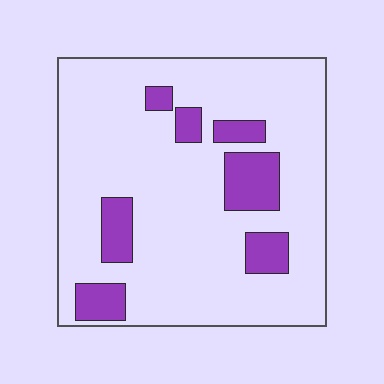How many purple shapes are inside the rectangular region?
7.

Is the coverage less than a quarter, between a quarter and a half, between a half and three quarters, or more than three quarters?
Less than a quarter.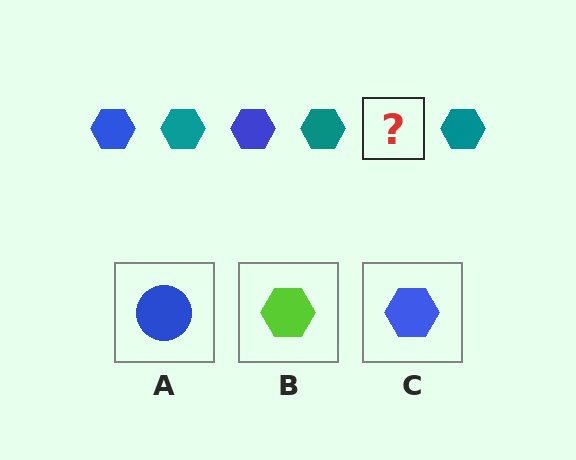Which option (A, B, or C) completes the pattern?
C.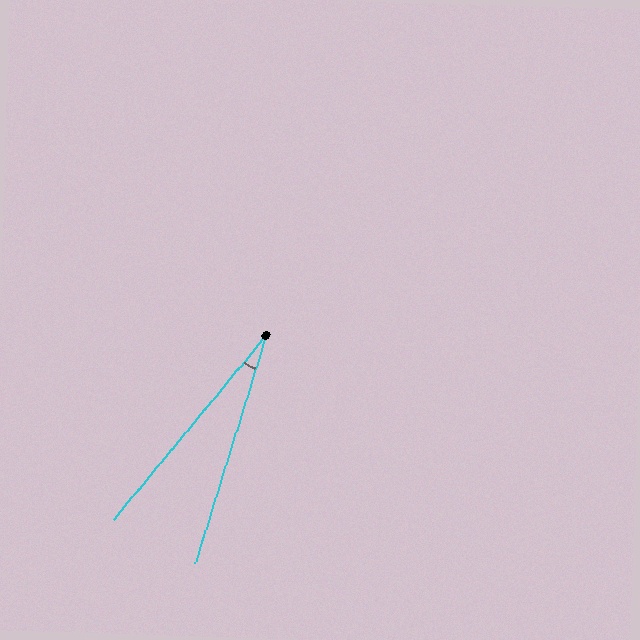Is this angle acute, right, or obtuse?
It is acute.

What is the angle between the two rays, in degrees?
Approximately 22 degrees.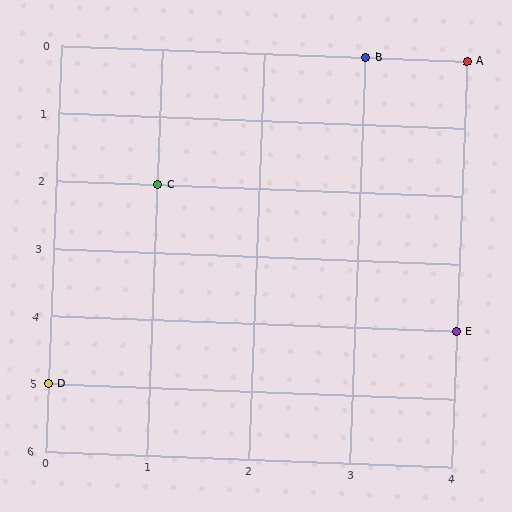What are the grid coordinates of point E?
Point E is at grid coordinates (4, 4).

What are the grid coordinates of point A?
Point A is at grid coordinates (4, 0).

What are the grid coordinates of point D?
Point D is at grid coordinates (0, 5).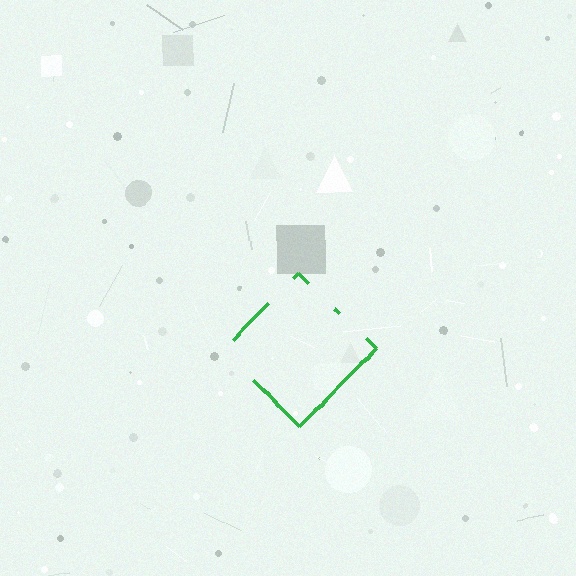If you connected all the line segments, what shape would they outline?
They would outline a diamond.